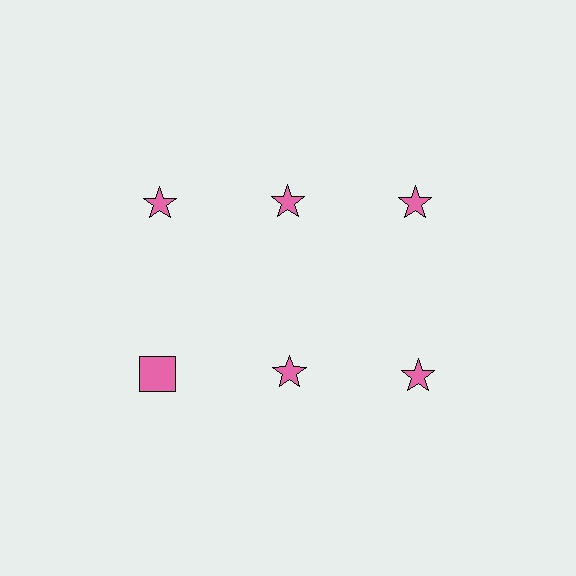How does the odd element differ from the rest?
It has a different shape: square instead of star.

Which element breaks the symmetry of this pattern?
The pink square in the second row, leftmost column breaks the symmetry. All other shapes are pink stars.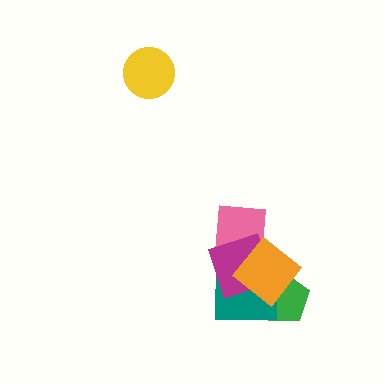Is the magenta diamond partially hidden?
Yes, it is partially covered by another shape.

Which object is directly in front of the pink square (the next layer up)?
The teal square is directly in front of the pink square.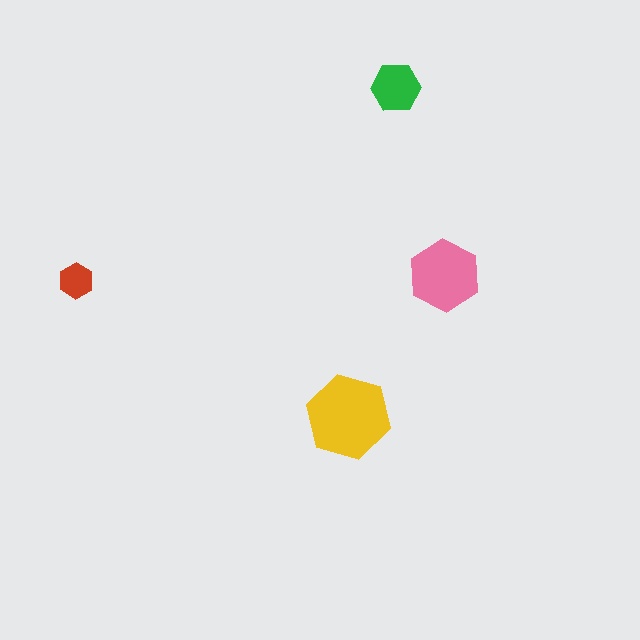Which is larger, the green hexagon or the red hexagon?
The green one.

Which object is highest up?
The green hexagon is topmost.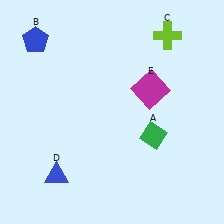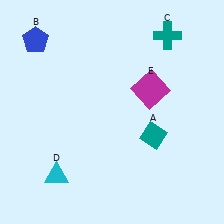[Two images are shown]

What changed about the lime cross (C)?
In Image 1, C is lime. In Image 2, it changed to teal.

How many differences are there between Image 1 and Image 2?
There are 3 differences between the two images.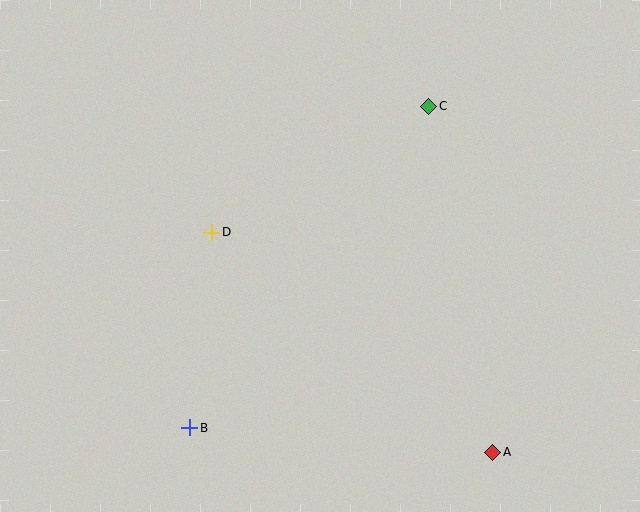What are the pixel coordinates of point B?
Point B is at (190, 428).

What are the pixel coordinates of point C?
Point C is at (429, 106).